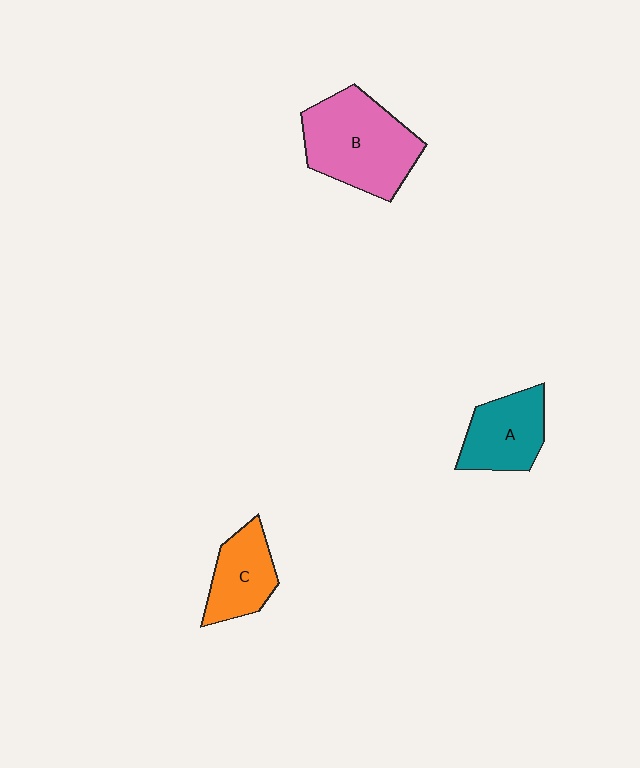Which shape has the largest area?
Shape B (pink).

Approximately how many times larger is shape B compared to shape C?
Approximately 1.7 times.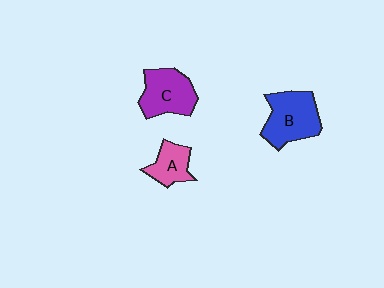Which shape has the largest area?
Shape B (blue).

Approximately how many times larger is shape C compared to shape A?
Approximately 1.6 times.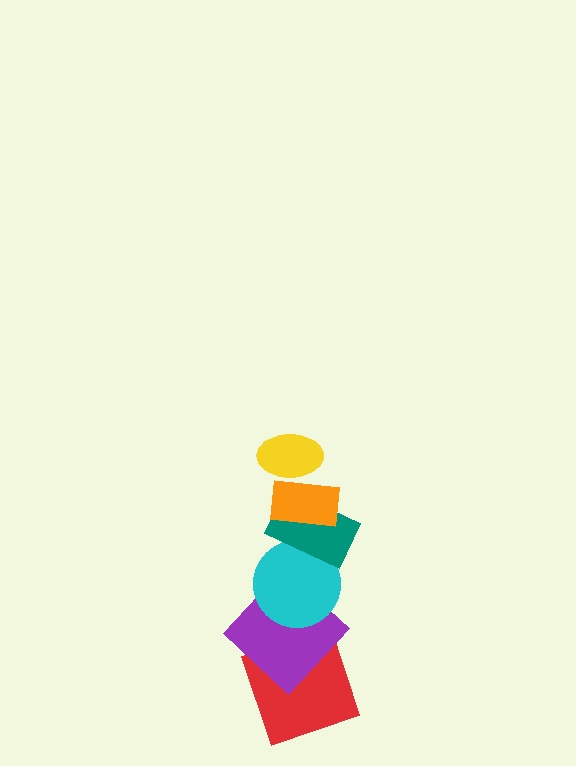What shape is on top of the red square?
The purple diamond is on top of the red square.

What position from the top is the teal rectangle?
The teal rectangle is 3rd from the top.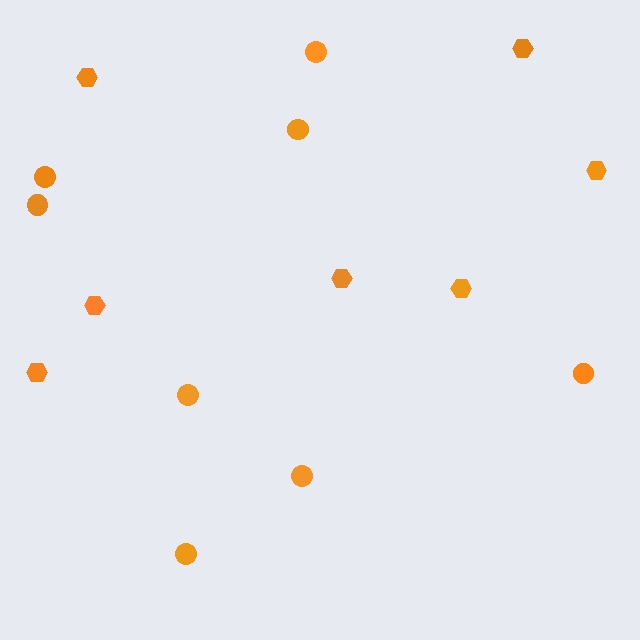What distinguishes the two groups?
There are 2 groups: one group of circles (8) and one group of hexagons (7).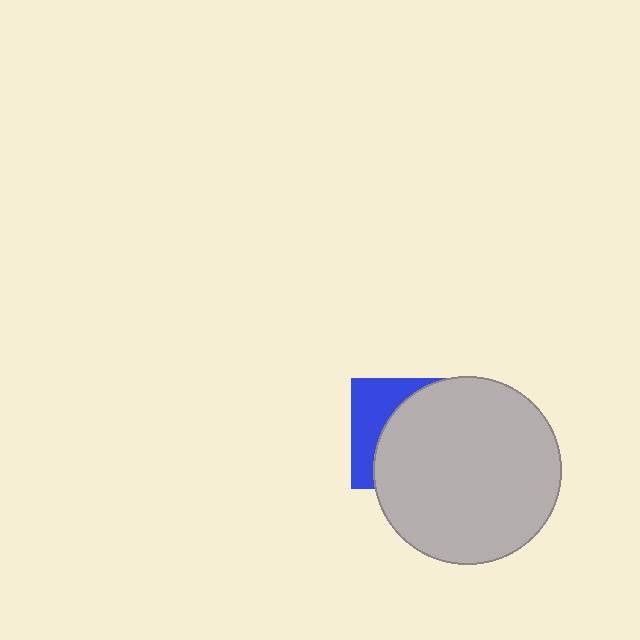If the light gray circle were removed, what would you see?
You would see the complete blue square.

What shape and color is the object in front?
The object in front is a light gray circle.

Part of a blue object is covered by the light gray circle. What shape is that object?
It is a square.